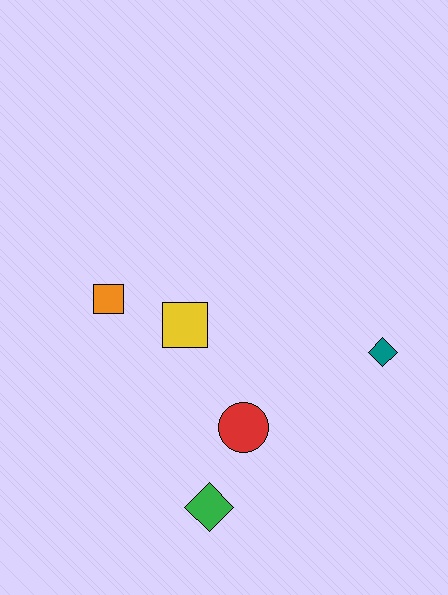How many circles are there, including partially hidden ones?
There is 1 circle.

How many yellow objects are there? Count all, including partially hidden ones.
There is 1 yellow object.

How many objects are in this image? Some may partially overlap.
There are 5 objects.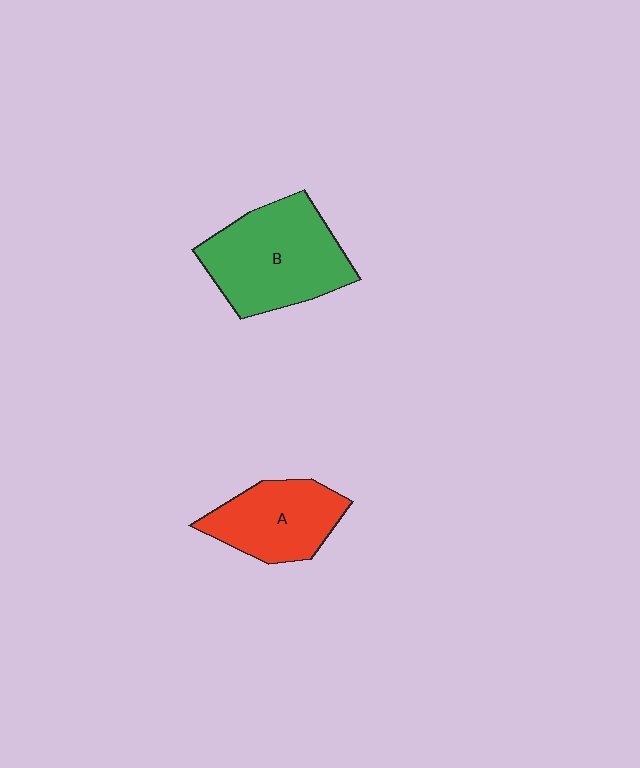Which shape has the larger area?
Shape B (green).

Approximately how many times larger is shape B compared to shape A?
Approximately 1.4 times.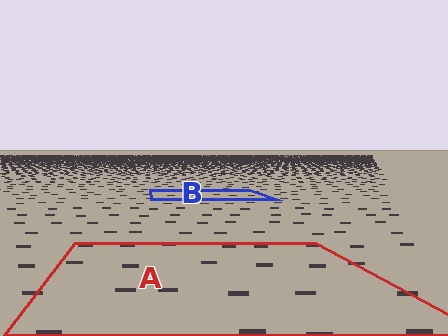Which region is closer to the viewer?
Region A is closer. The texture elements there are larger and more spread out.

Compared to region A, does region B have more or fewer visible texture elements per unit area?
Region B has more texture elements per unit area — they are packed more densely because it is farther away.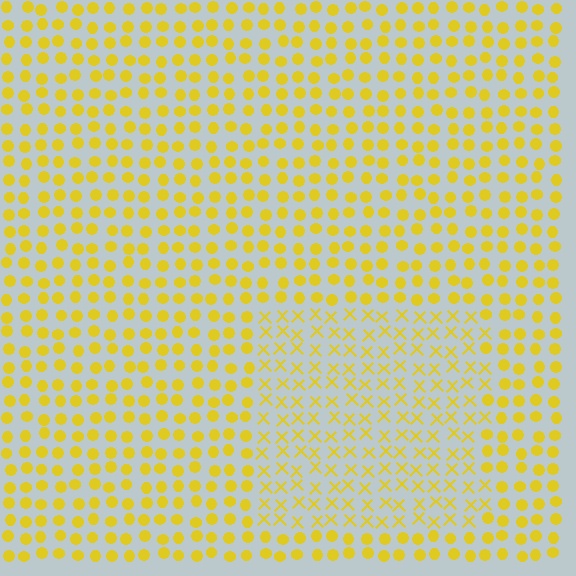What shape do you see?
I see a rectangle.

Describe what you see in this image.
The image is filled with small yellow elements arranged in a uniform grid. A rectangle-shaped region contains X marks, while the surrounding area contains circles. The boundary is defined purely by the change in element shape.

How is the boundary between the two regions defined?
The boundary is defined by a change in element shape: X marks inside vs. circles outside. All elements share the same color and spacing.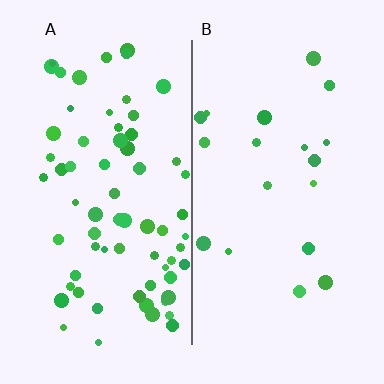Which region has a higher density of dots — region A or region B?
A (the left).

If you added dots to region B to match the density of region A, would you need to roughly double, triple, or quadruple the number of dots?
Approximately quadruple.